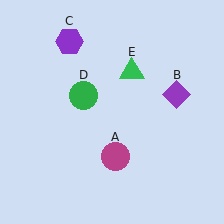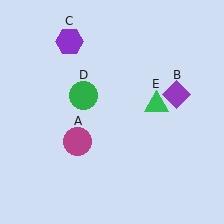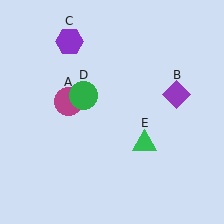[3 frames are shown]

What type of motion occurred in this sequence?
The magenta circle (object A), green triangle (object E) rotated clockwise around the center of the scene.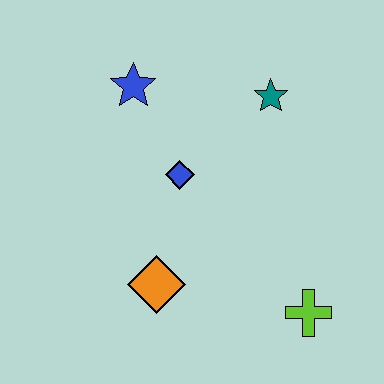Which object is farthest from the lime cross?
The blue star is farthest from the lime cross.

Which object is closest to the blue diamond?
The blue star is closest to the blue diamond.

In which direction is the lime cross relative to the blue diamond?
The lime cross is below the blue diamond.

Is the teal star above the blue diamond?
Yes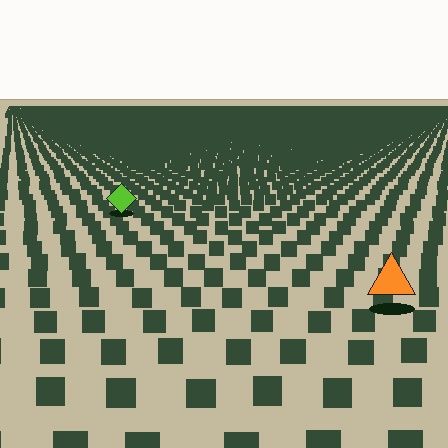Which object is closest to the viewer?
The orange triangle is closest. The texture marks near it are larger and more spread out.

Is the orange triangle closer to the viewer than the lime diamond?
Yes. The orange triangle is closer — you can tell from the texture gradient: the ground texture is coarser near it.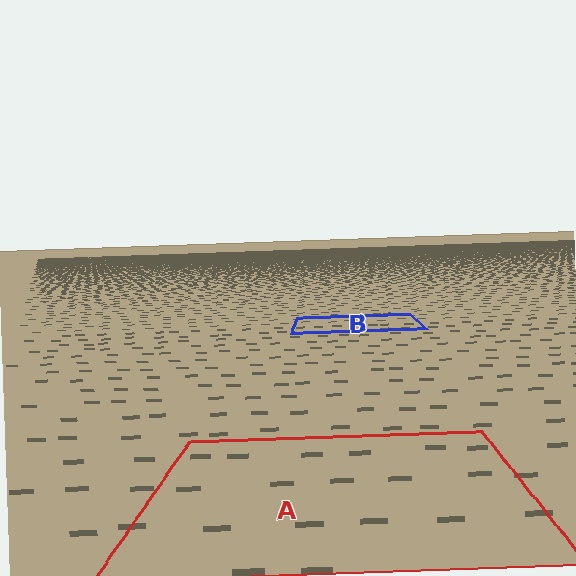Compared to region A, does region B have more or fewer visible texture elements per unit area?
Region B has more texture elements per unit area — they are packed more densely because it is farther away.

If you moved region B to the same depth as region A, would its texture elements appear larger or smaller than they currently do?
They would appear larger. At a closer depth, the same texture elements are projected at a bigger on-screen size.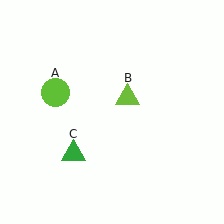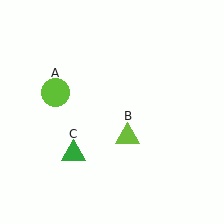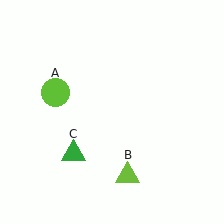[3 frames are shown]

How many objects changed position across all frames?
1 object changed position: lime triangle (object B).